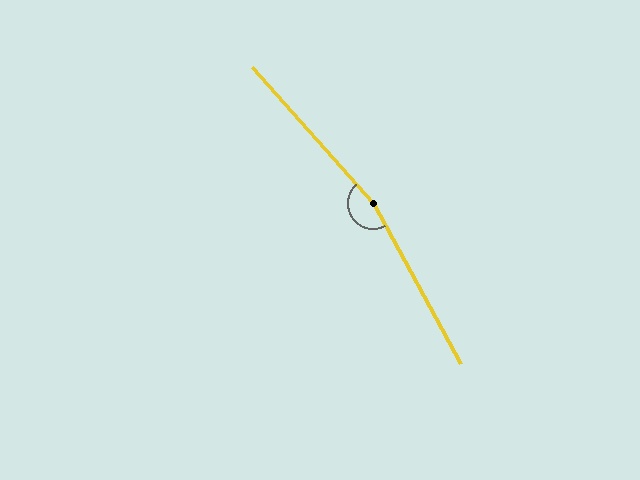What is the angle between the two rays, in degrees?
Approximately 167 degrees.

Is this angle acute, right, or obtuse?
It is obtuse.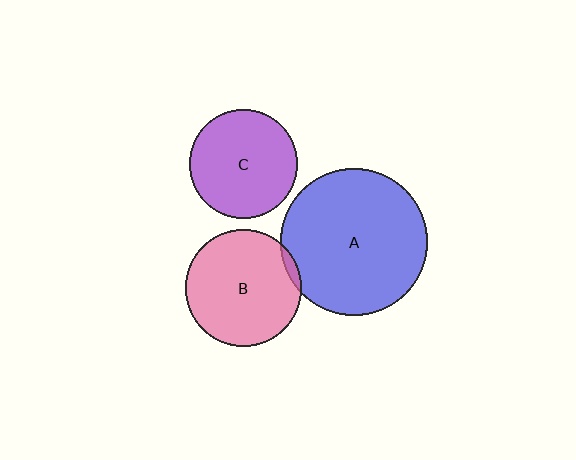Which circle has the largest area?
Circle A (blue).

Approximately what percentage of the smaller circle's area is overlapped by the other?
Approximately 5%.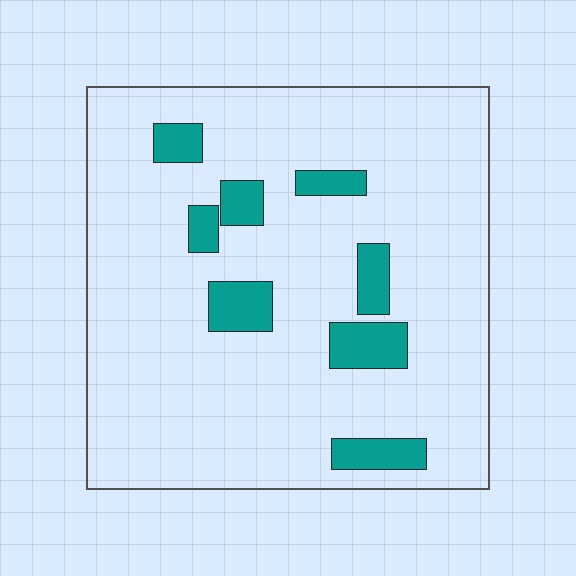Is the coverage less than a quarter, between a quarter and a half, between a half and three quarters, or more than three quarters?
Less than a quarter.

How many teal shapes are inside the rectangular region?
8.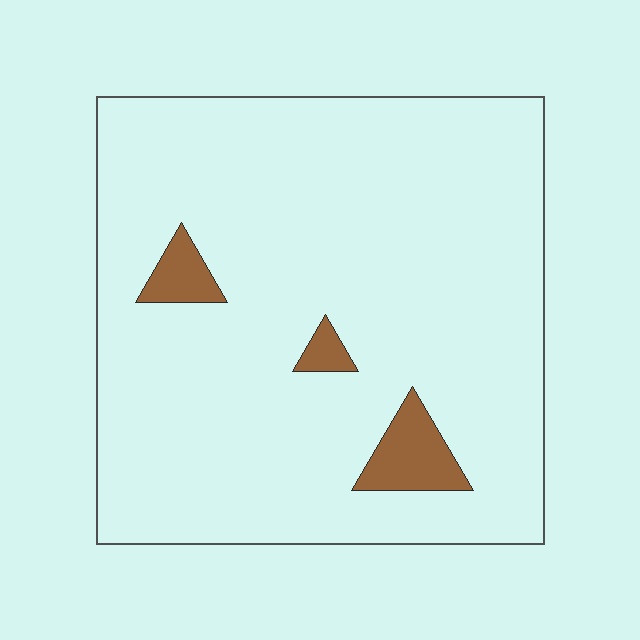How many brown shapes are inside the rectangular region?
3.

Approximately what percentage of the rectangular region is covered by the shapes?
Approximately 5%.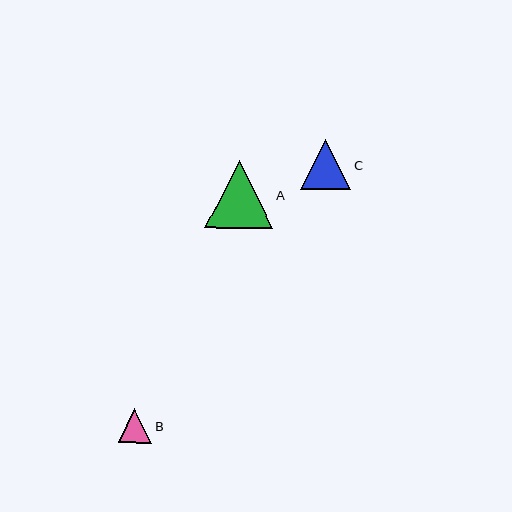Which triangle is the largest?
Triangle A is the largest with a size of approximately 68 pixels.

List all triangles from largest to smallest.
From largest to smallest: A, C, B.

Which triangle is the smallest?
Triangle B is the smallest with a size of approximately 34 pixels.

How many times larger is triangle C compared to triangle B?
Triangle C is approximately 1.5 times the size of triangle B.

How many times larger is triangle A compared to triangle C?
Triangle A is approximately 1.4 times the size of triangle C.